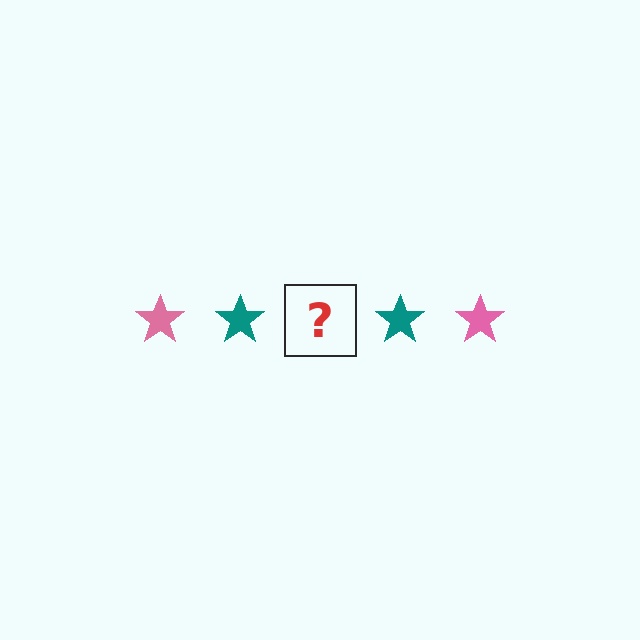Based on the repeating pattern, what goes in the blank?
The blank should be a pink star.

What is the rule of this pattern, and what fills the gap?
The rule is that the pattern cycles through pink, teal stars. The gap should be filled with a pink star.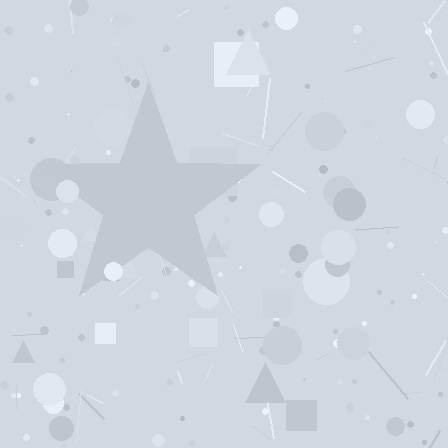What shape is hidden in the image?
A star is hidden in the image.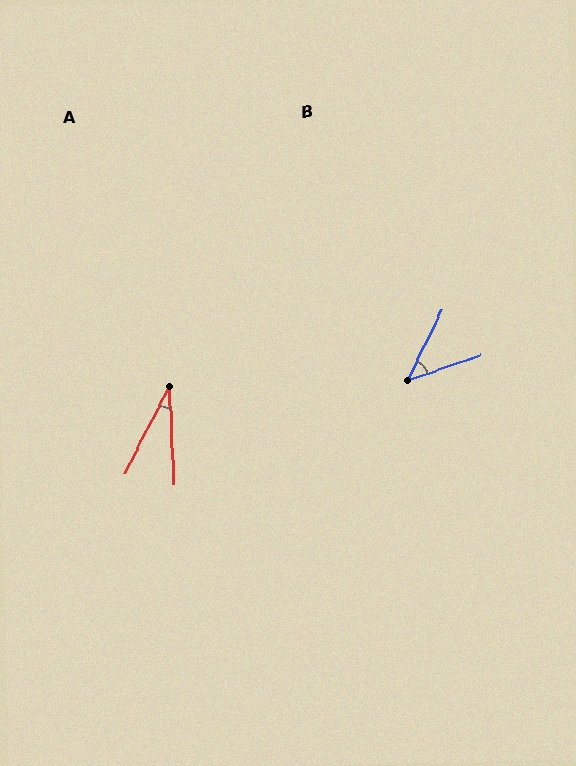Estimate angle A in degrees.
Approximately 29 degrees.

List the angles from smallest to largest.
A (29°), B (44°).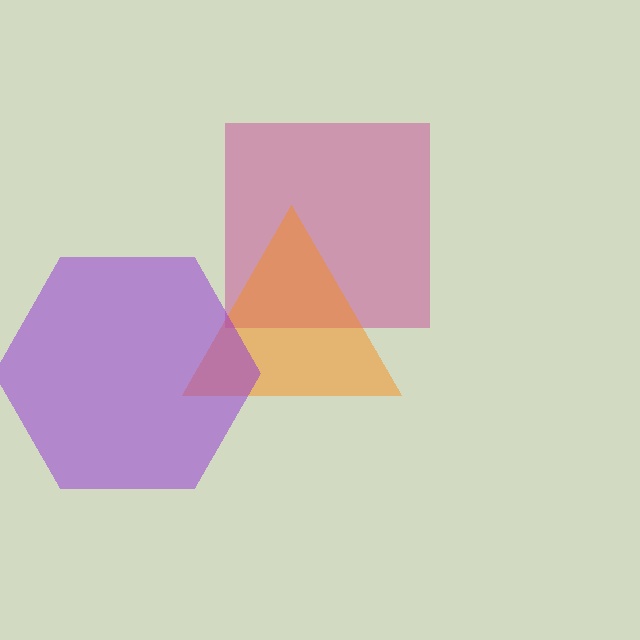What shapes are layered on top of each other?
The layered shapes are: a magenta square, an orange triangle, a purple hexagon.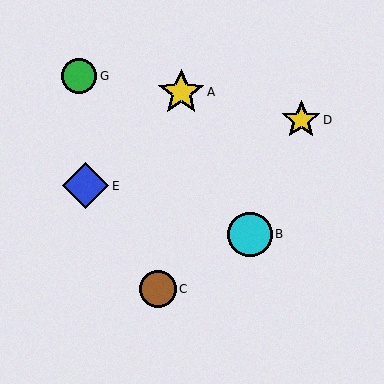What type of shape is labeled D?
Shape D is a yellow star.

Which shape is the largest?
The yellow star (labeled A) is the largest.